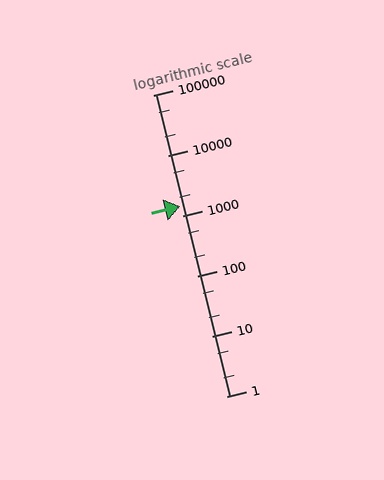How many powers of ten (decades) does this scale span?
The scale spans 5 decades, from 1 to 100000.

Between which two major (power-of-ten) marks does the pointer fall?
The pointer is between 1000 and 10000.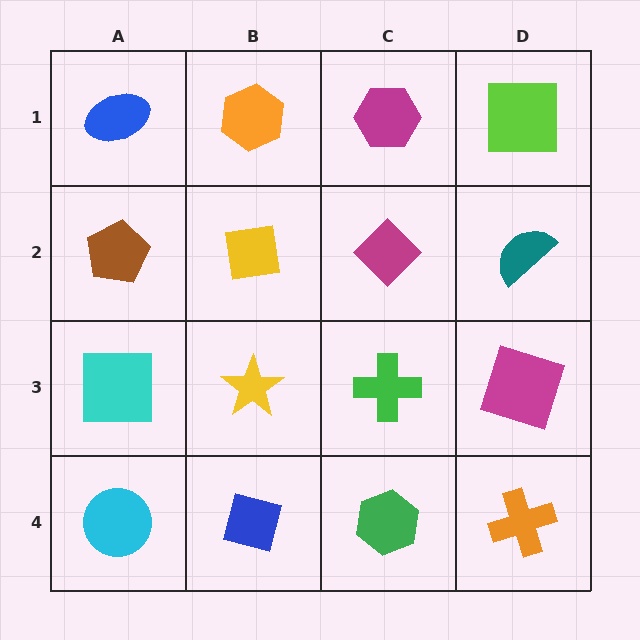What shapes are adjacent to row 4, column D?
A magenta square (row 3, column D), a green hexagon (row 4, column C).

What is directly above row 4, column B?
A yellow star.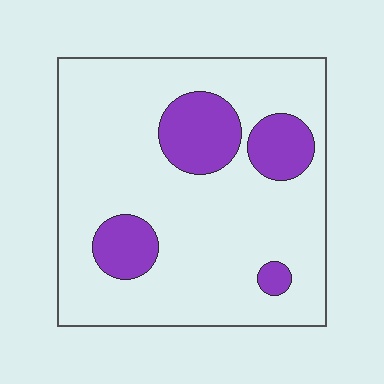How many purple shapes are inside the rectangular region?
4.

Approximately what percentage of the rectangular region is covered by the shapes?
Approximately 20%.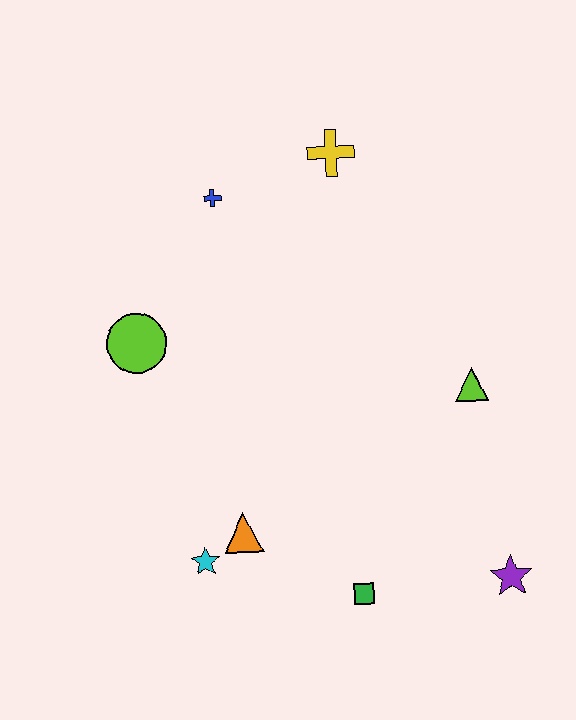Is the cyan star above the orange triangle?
No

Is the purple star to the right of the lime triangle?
Yes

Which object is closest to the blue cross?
The yellow cross is closest to the blue cross.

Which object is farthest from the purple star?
The blue cross is farthest from the purple star.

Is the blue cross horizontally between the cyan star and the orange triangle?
Yes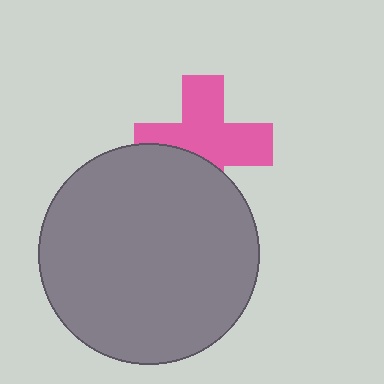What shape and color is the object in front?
The object in front is a gray circle.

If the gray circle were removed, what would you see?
You would see the complete pink cross.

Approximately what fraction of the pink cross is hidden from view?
Roughly 34% of the pink cross is hidden behind the gray circle.